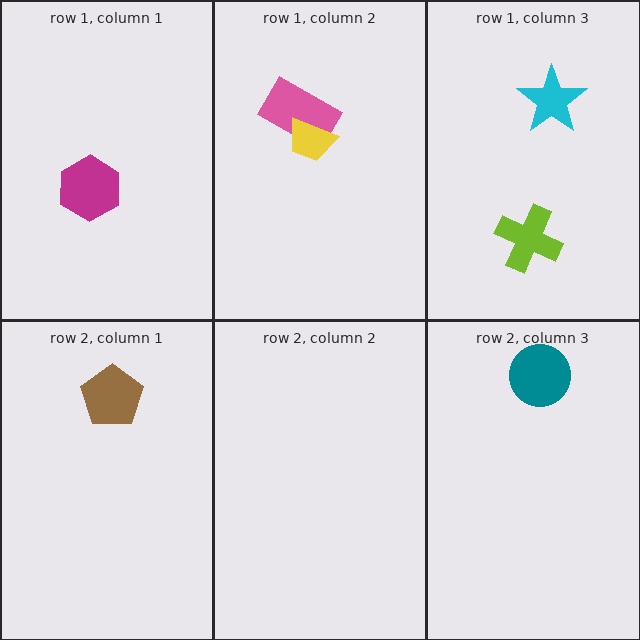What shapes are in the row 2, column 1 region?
The brown pentagon.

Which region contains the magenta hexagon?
The row 1, column 1 region.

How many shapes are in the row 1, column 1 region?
1.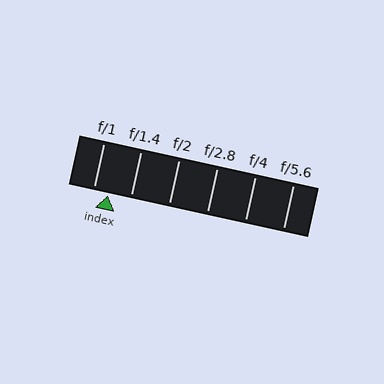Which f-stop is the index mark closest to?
The index mark is closest to f/1.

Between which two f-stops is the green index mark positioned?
The index mark is between f/1 and f/1.4.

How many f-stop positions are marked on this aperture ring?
There are 6 f-stop positions marked.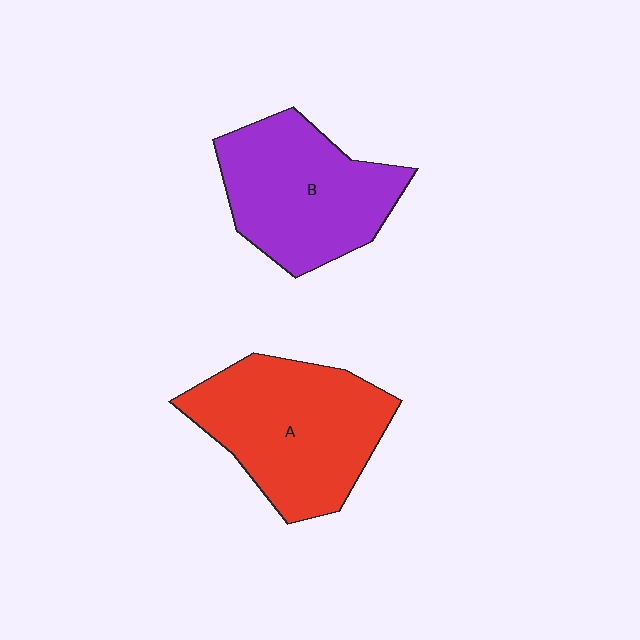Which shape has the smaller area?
Shape B (purple).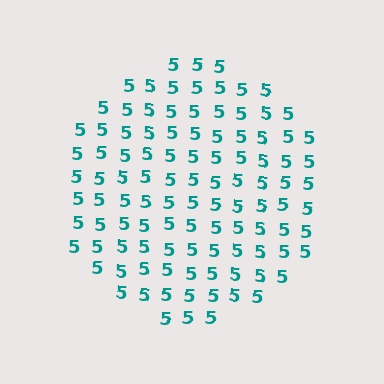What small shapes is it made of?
It is made of small digit 5's.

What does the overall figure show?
The overall figure shows a circle.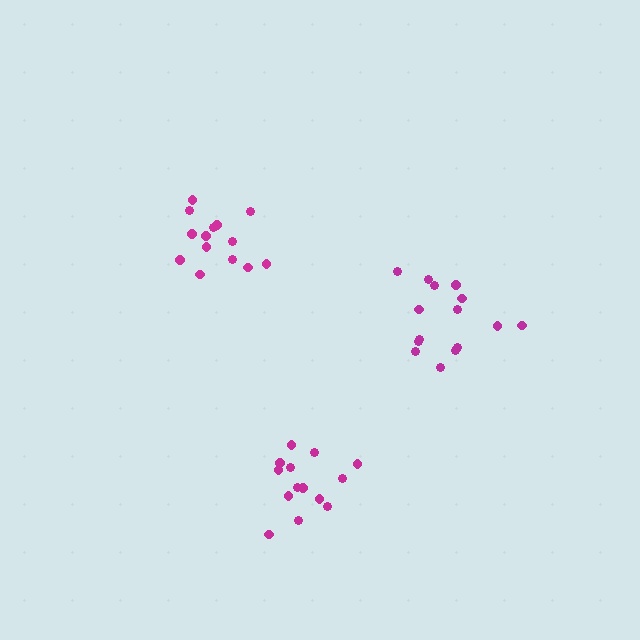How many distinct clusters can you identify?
There are 3 distinct clusters.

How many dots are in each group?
Group 1: 14 dots, Group 2: 14 dots, Group 3: 16 dots (44 total).